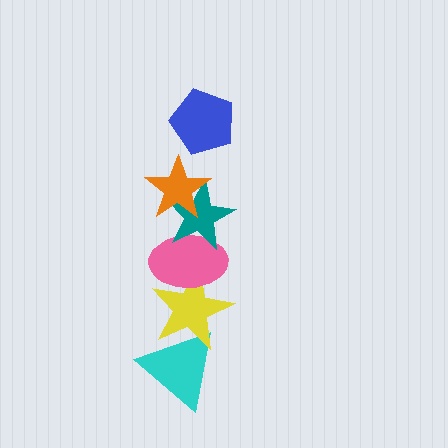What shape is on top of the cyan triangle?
The yellow star is on top of the cyan triangle.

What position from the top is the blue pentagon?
The blue pentagon is 1st from the top.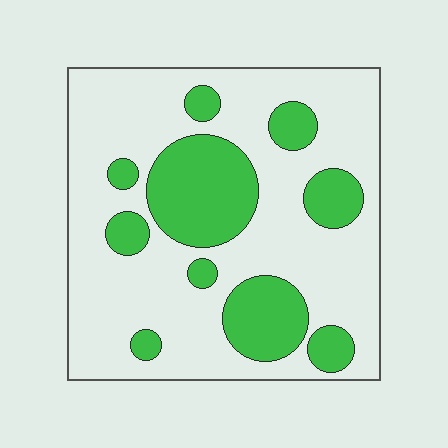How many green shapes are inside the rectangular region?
10.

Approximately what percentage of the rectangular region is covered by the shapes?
Approximately 30%.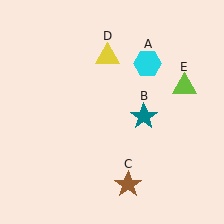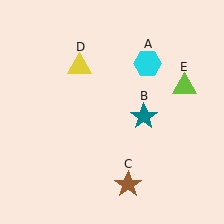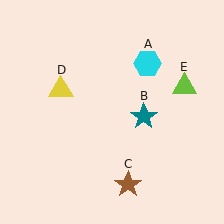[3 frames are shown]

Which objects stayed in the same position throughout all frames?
Cyan hexagon (object A) and teal star (object B) and brown star (object C) and lime triangle (object E) remained stationary.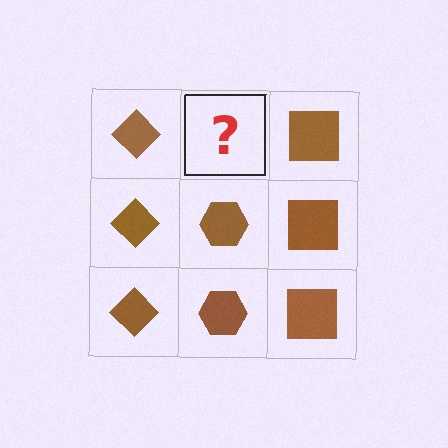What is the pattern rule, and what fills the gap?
The rule is that each column has a consistent shape. The gap should be filled with a brown hexagon.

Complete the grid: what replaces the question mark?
The question mark should be replaced with a brown hexagon.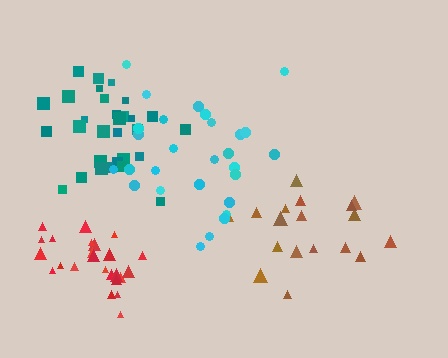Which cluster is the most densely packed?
Red.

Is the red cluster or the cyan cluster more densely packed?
Red.